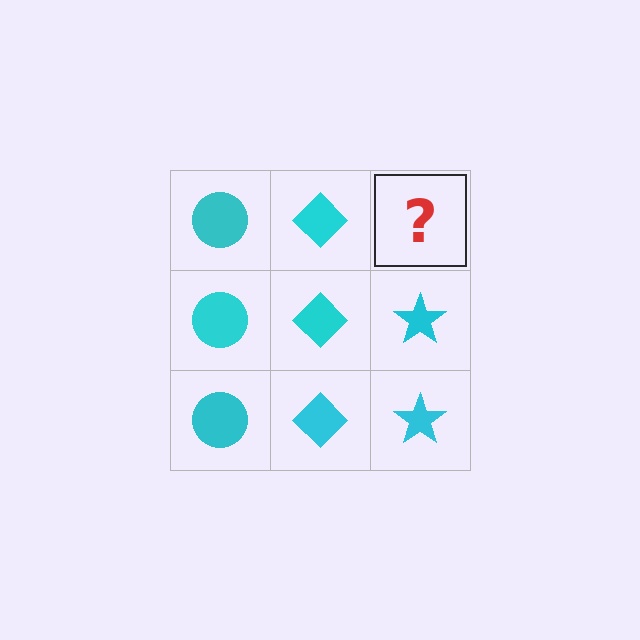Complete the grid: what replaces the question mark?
The question mark should be replaced with a cyan star.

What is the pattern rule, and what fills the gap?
The rule is that each column has a consistent shape. The gap should be filled with a cyan star.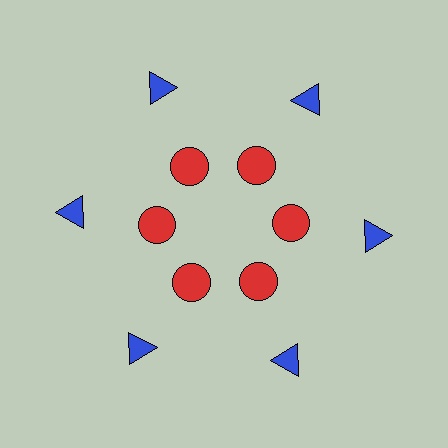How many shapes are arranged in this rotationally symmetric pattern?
There are 12 shapes, arranged in 6 groups of 2.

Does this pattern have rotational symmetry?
Yes, this pattern has 6-fold rotational symmetry. It looks the same after rotating 60 degrees around the center.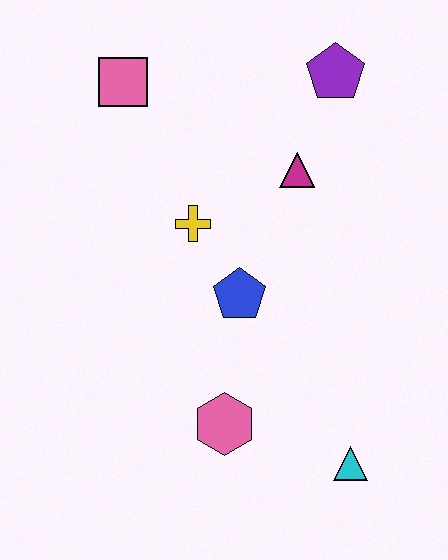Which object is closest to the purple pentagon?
The magenta triangle is closest to the purple pentagon.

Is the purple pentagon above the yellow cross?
Yes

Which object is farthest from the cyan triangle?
The pink square is farthest from the cyan triangle.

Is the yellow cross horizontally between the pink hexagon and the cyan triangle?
No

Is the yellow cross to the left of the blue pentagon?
Yes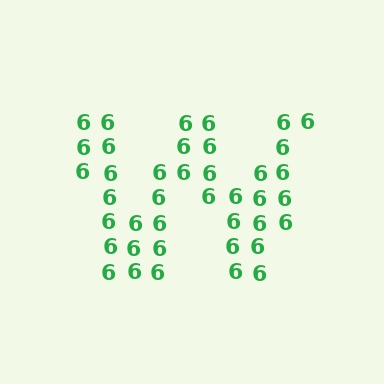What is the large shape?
The large shape is the letter W.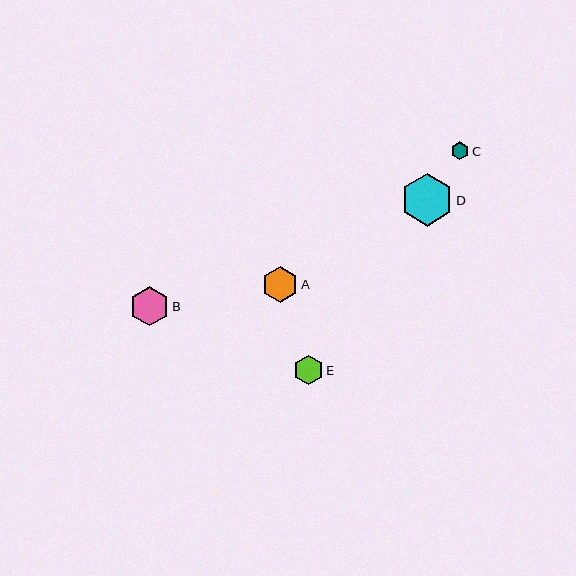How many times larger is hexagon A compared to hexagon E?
Hexagon A is approximately 1.2 times the size of hexagon E.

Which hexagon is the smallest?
Hexagon C is the smallest with a size of approximately 18 pixels.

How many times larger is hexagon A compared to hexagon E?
Hexagon A is approximately 1.2 times the size of hexagon E.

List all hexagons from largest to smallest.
From largest to smallest: D, B, A, E, C.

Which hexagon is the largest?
Hexagon D is the largest with a size of approximately 52 pixels.